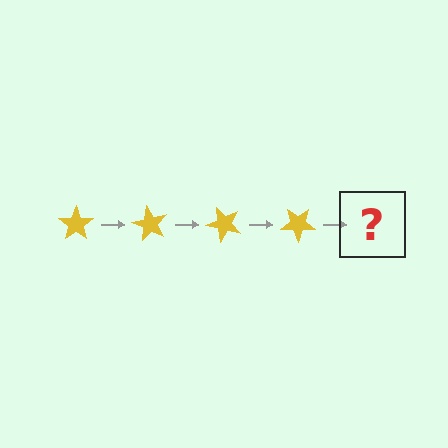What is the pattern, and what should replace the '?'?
The pattern is that the star rotates 60 degrees each step. The '?' should be a yellow star rotated 240 degrees.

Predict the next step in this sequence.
The next step is a yellow star rotated 240 degrees.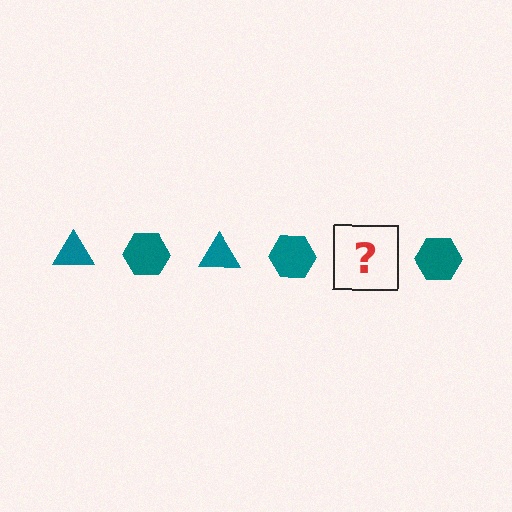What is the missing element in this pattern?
The missing element is a teal triangle.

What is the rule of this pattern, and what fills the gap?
The rule is that the pattern cycles through triangle, hexagon shapes in teal. The gap should be filled with a teal triangle.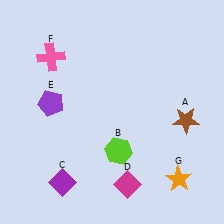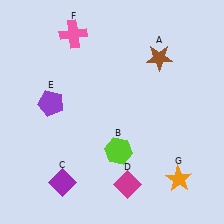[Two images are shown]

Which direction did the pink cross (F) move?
The pink cross (F) moved up.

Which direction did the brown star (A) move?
The brown star (A) moved up.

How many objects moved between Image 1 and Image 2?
2 objects moved between the two images.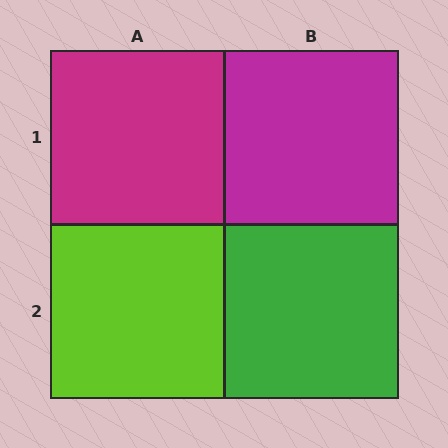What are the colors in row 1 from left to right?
Magenta, magenta.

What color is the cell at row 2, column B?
Green.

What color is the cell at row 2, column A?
Lime.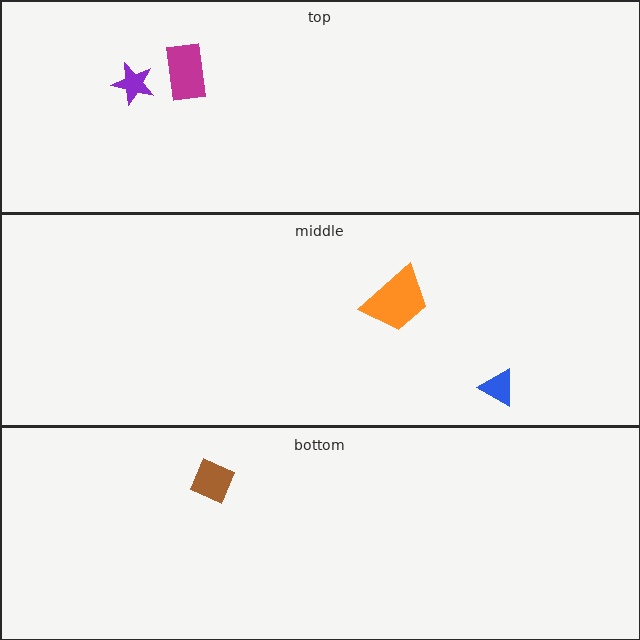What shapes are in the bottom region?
The brown diamond.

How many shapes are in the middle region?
2.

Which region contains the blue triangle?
The middle region.